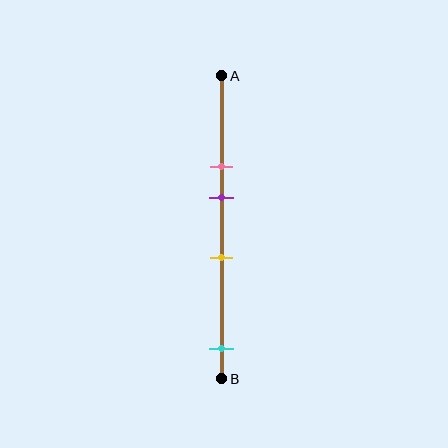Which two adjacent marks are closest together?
The pink and purple marks are the closest adjacent pair.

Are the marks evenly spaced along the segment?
No, the marks are not evenly spaced.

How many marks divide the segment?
There are 4 marks dividing the segment.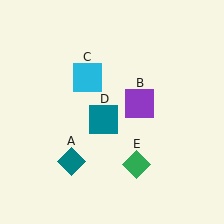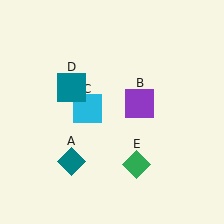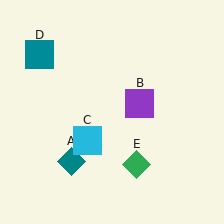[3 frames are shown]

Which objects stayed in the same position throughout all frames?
Teal diamond (object A) and purple square (object B) and green diamond (object E) remained stationary.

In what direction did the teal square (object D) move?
The teal square (object D) moved up and to the left.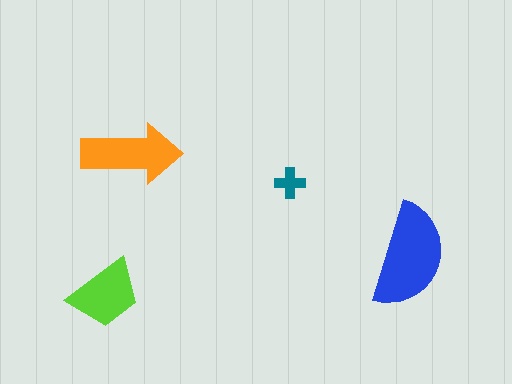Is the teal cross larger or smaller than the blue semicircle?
Smaller.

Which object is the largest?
The blue semicircle.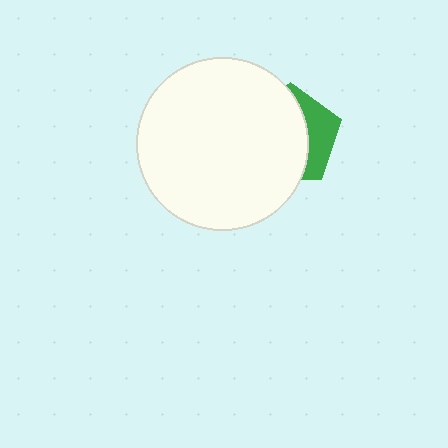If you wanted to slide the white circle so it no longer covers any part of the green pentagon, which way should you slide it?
Slide it left — that is the most direct way to separate the two shapes.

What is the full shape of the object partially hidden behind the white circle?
The partially hidden object is a green pentagon.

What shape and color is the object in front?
The object in front is a white circle.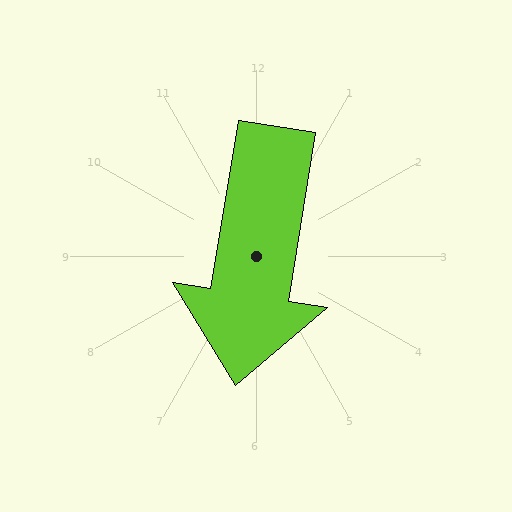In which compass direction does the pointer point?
South.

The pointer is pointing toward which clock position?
Roughly 6 o'clock.